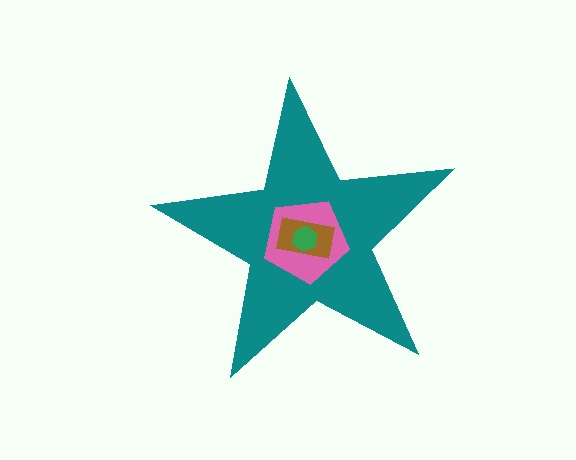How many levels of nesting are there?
4.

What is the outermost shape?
The teal star.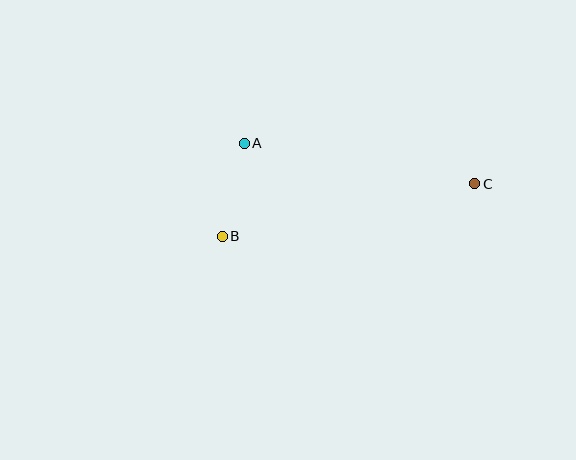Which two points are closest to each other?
Points A and B are closest to each other.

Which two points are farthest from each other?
Points B and C are farthest from each other.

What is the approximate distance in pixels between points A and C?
The distance between A and C is approximately 234 pixels.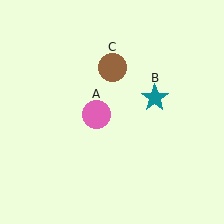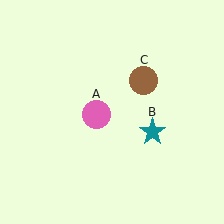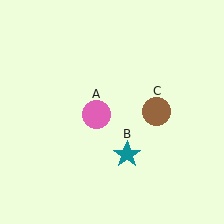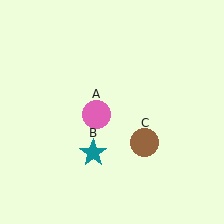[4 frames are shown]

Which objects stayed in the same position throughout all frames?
Pink circle (object A) remained stationary.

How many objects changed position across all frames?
2 objects changed position: teal star (object B), brown circle (object C).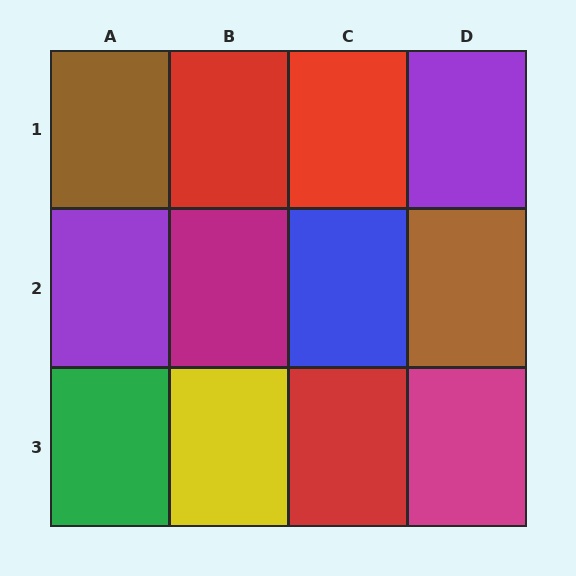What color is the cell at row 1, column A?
Brown.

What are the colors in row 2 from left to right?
Purple, magenta, blue, brown.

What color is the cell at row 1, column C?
Red.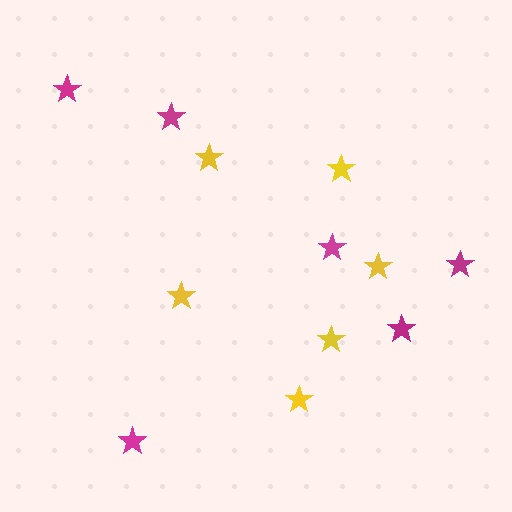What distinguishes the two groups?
There are 2 groups: one group of magenta stars (6) and one group of yellow stars (6).